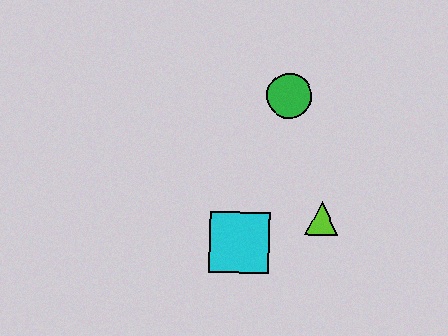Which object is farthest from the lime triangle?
The green circle is farthest from the lime triangle.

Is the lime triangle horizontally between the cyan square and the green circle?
No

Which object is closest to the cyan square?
The lime triangle is closest to the cyan square.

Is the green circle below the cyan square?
No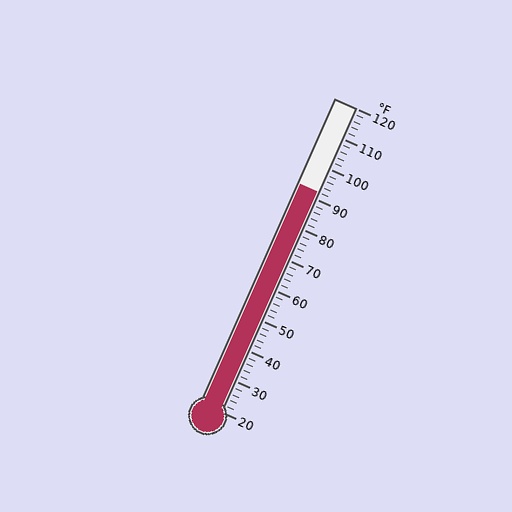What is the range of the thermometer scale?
The thermometer scale ranges from 20°F to 120°F.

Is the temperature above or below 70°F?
The temperature is above 70°F.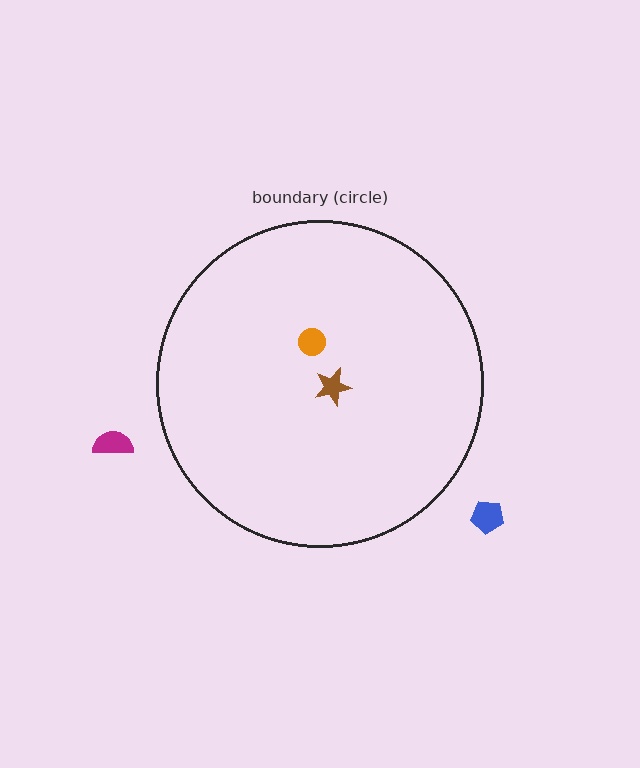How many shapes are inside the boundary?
2 inside, 2 outside.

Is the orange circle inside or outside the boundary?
Inside.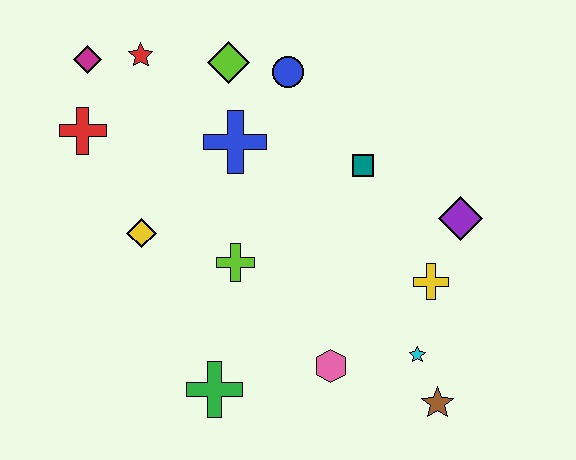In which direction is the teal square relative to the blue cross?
The teal square is to the right of the blue cross.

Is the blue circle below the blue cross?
No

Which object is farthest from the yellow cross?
The magenta diamond is farthest from the yellow cross.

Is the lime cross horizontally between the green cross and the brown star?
Yes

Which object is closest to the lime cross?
The yellow diamond is closest to the lime cross.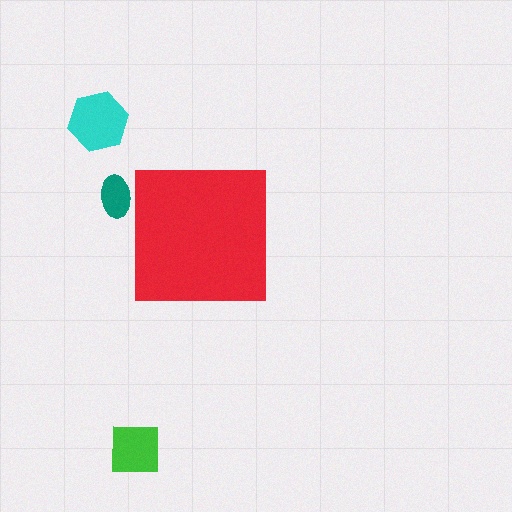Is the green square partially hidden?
No, the green square is fully visible.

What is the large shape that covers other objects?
A red square.